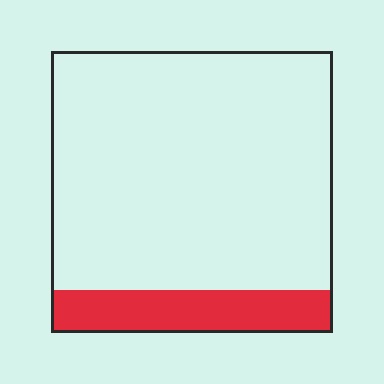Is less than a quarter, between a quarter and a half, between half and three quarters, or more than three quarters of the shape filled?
Less than a quarter.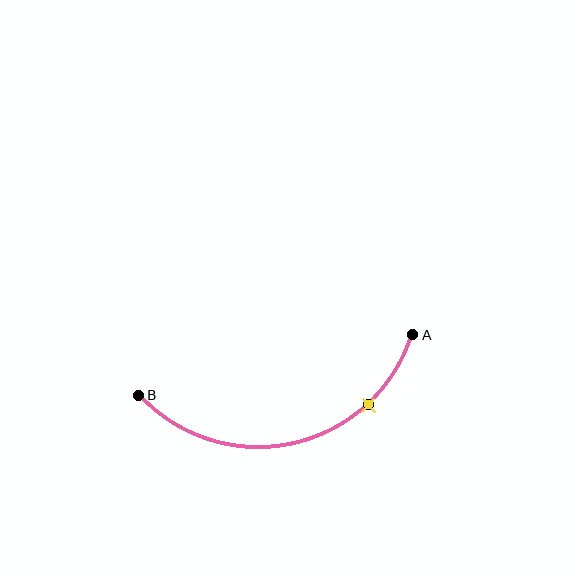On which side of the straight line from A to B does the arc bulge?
The arc bulges below the straight line connecting A and B.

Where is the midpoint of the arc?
The arc midpoint is the point on the curve farthest from the straight line joining A and B. It sits below that line.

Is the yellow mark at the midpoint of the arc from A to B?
No. The yellow mark lies on the arc but is closer to endpoint A. The arc midpoint would be at the point on the curve equidistant along the arc from both A and B.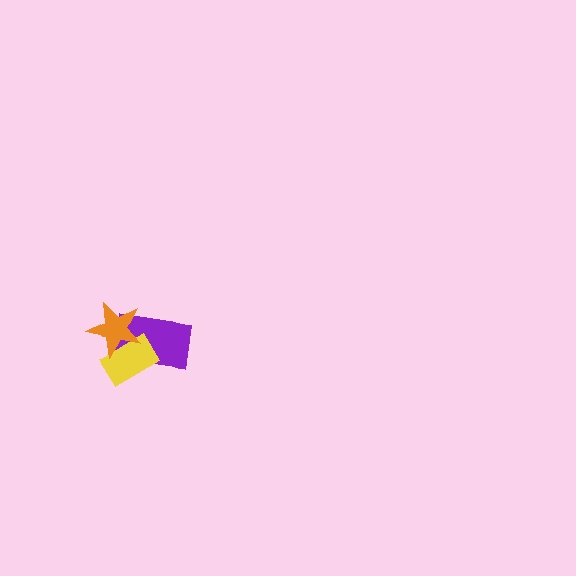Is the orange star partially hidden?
No, no other shape covers it.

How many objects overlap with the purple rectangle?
2 objects overlap with the purple rectangle.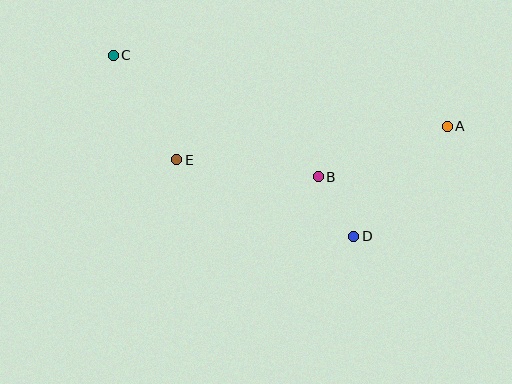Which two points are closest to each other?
Points B and D are closest to each other.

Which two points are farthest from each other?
Points A and C are farthest from each other.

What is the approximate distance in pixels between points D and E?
The distance between D and E is approximately 193 pixels.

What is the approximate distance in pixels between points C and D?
The distance between C and D is approximately 301 pixels.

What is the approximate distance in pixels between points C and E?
The distance between C and E is approximately 122 pixels.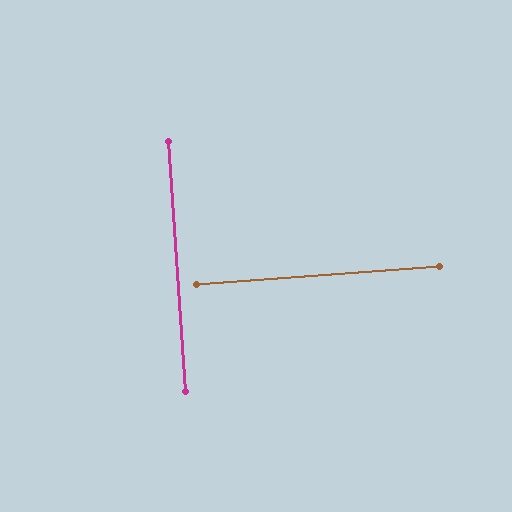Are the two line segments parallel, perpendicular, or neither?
Perpendicular — they meet at approximately 90°.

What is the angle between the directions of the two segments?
Approximately 90 degrees.